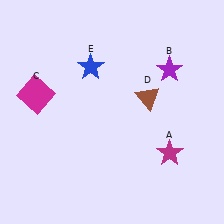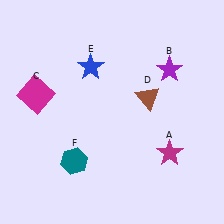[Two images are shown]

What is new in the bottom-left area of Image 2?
A teal hexagon (F) was added in the bottom-left area of Image 2.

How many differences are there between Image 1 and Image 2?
There is 1 difference between the two images.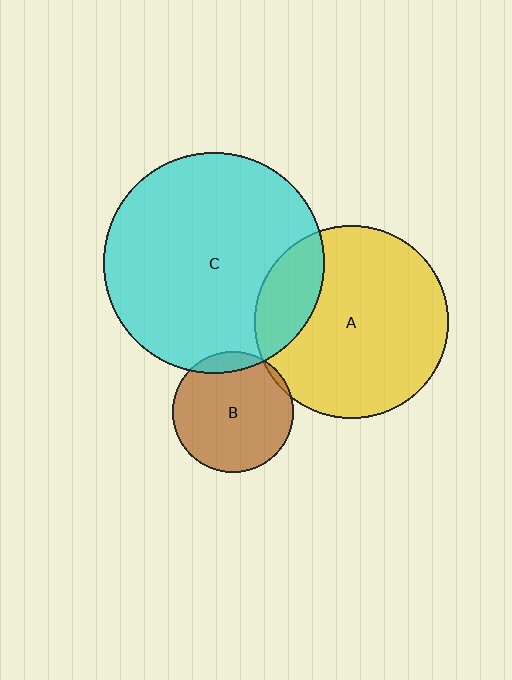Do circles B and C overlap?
Yes.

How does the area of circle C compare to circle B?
Approximately 3.4 times.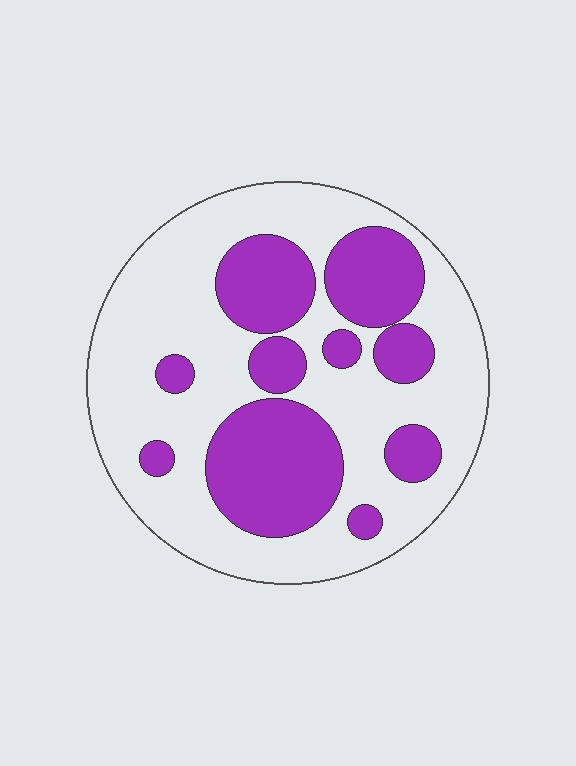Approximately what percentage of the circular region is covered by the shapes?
Approximately 35%.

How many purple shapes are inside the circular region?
10.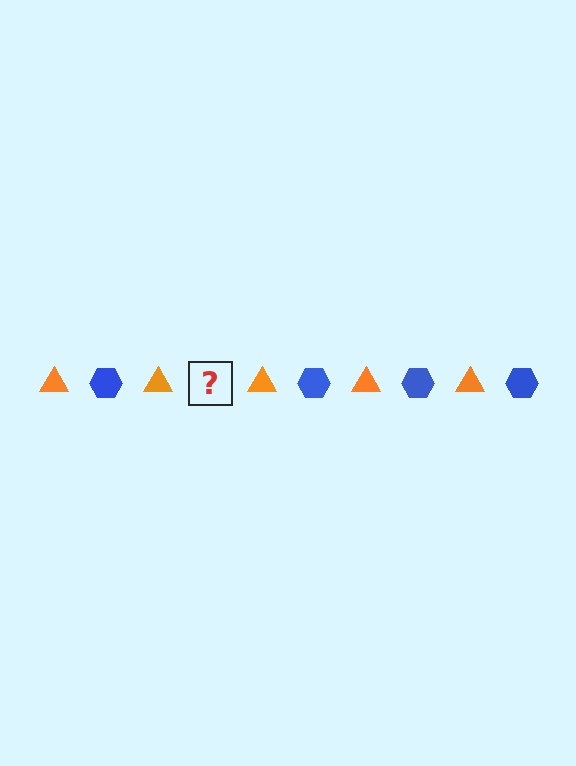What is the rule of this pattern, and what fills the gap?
The rule is that the pattern alternates between orange triangle and blue hexagon. The gap should be filled with a blue hexagon.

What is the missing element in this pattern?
The missing element is a blue hexagon.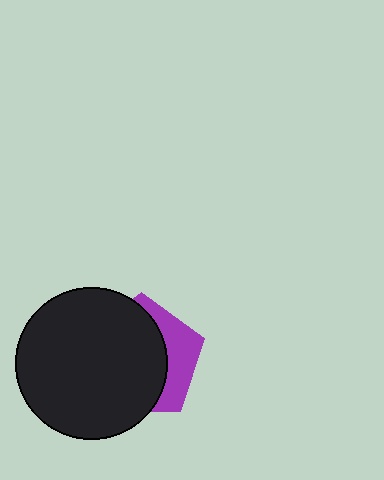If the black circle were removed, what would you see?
You would see the complete purple pentagon.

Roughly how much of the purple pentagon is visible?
A small part of it is visible (roughly 31%).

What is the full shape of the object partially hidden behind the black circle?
The partially hidden object is a purple pentagon.